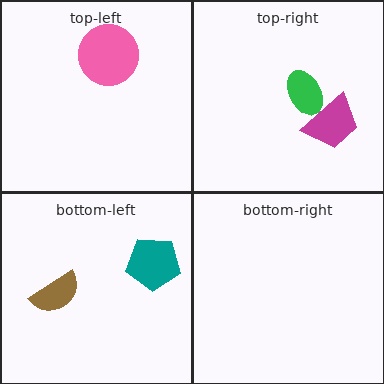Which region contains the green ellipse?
The top-right region.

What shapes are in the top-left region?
The pink circle.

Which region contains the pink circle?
The top-left region.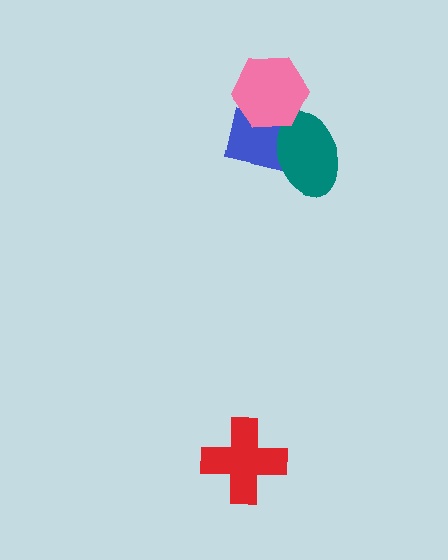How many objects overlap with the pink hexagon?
2 objects overlap with the pink hexagon.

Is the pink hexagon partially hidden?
No, no other shape covers it.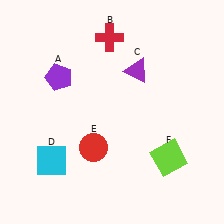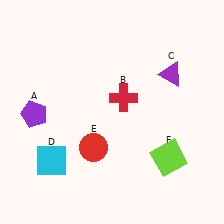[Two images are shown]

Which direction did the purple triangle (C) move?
The purple triangle (C) moved right.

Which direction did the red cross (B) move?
The red cross (B) moved down.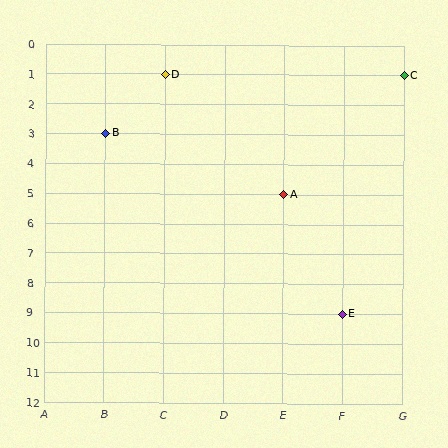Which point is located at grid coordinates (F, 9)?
Point E is at (F, 9).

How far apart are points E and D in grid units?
Points E and D are 3 columns and 8 rows apart (about 8.5 grid units diagonally).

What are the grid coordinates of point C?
Point C is at grid coordinates (G, 1).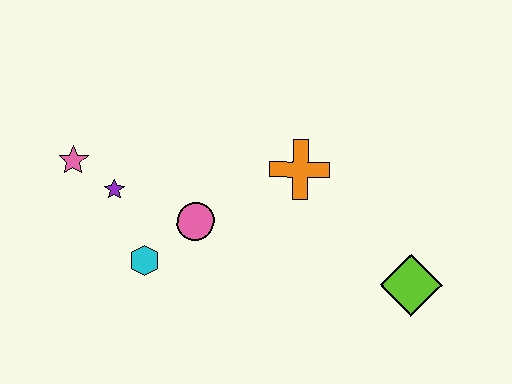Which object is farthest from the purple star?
The lime diamond is farthest from the purple star.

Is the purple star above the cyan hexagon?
Yes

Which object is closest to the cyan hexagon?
The pink circle is closest to the cyan hexagon.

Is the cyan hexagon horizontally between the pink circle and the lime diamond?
No